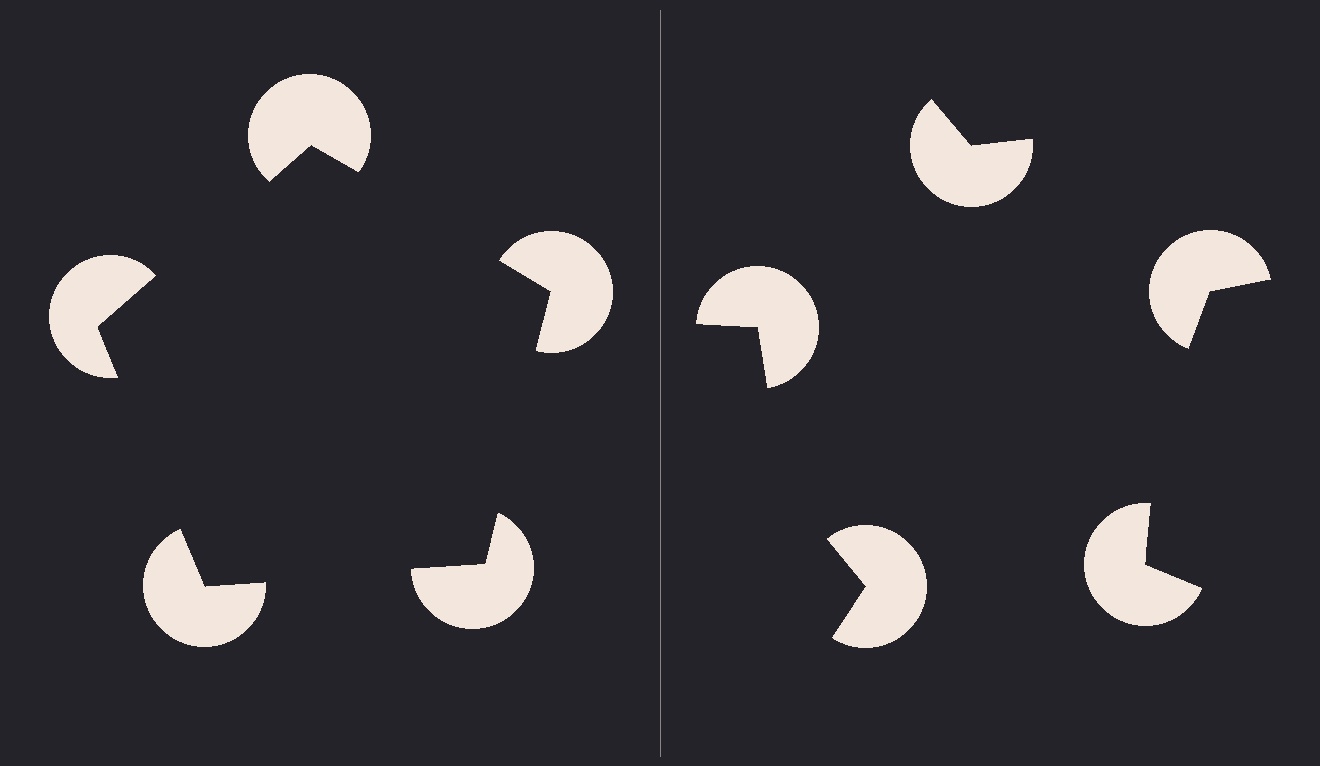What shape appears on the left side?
An illusory pentagon.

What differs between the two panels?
The pac-man discs are positioned identically on both sides; only the wedge orientations differ. On the left they align to a pentagon; on the right they are misaligned.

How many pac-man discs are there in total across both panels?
10 — 5 on each side.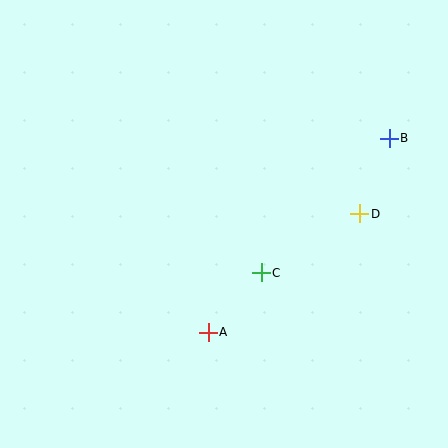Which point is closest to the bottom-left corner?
Point A is closest to the bottom-left corner.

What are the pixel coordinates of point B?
Point B is at (389, 138).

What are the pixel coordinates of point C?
Point C is at (261, 273).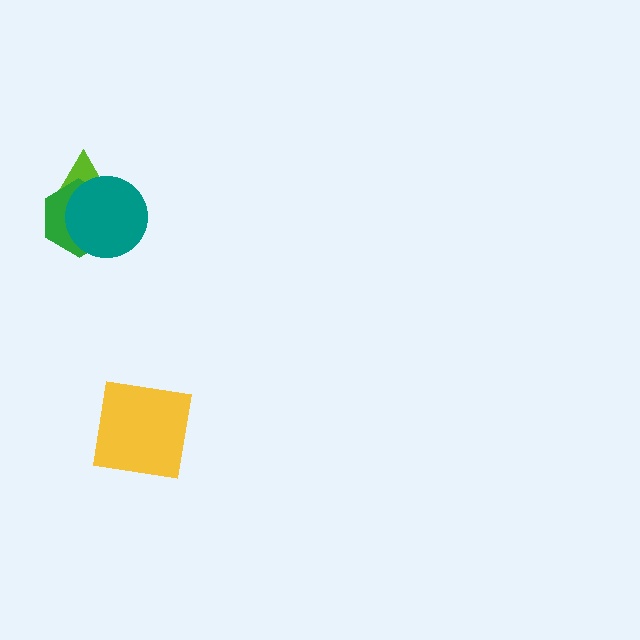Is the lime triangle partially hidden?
Yes, it is partially covered by another shape.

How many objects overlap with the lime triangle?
2 objects overlap with the lime triangle.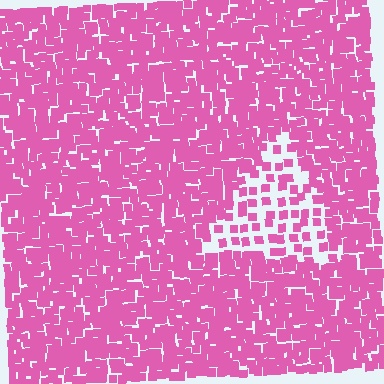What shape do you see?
I see a triangle.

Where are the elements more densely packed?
The elements are more densely packed outside the triangle boundary.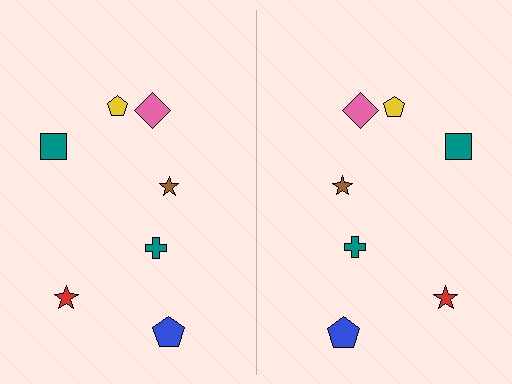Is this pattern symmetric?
Yes, this pattern has bilateral (reflection) symmetry.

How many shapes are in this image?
There are 14 shapes in this image.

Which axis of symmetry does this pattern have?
The pattern has a vertical axis of symmetry running through the center of the image.